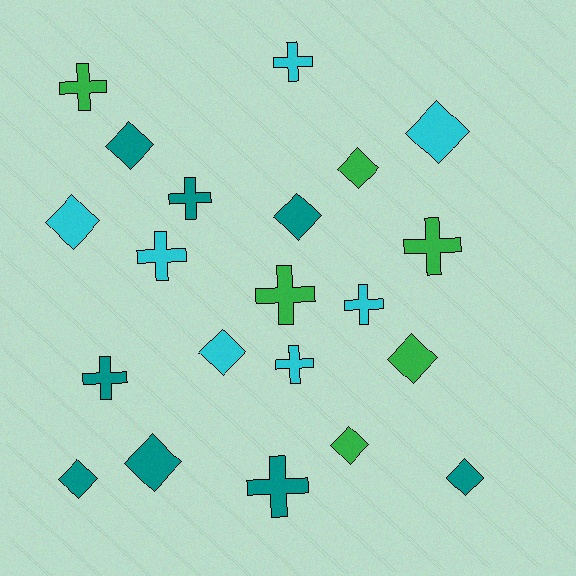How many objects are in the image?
There are 21 objects.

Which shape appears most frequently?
Diamond, with 11 objects.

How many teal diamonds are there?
There are 5 teal diamonds.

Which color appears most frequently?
Teal, with 8 objects.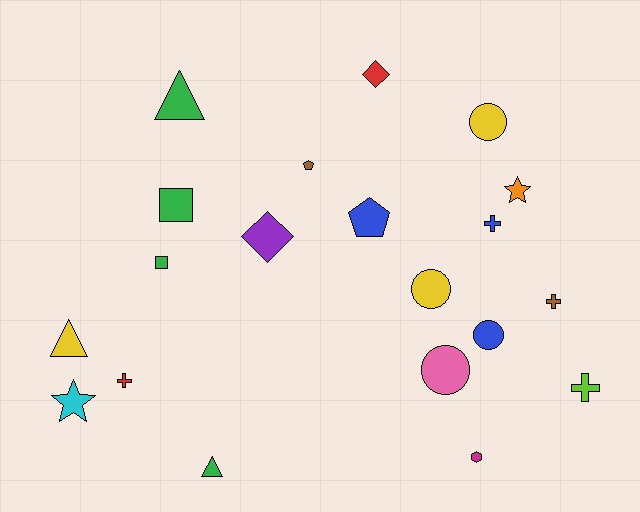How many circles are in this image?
There are 4 circles.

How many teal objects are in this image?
There are no teal objects.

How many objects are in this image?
There are 20 objects.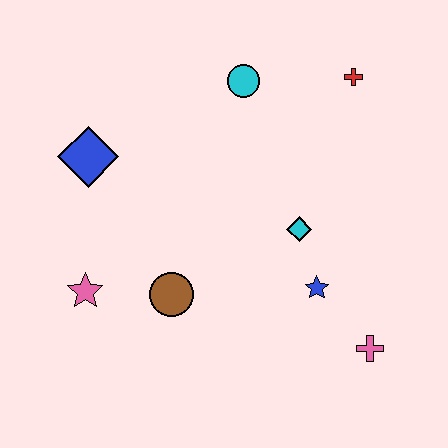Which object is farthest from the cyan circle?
The pink cross is farthest from the cyan circle.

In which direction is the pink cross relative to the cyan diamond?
The pink cross is below the cyan diamond.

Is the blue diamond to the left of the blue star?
Yes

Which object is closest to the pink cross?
The blue star is closest to the pink cross.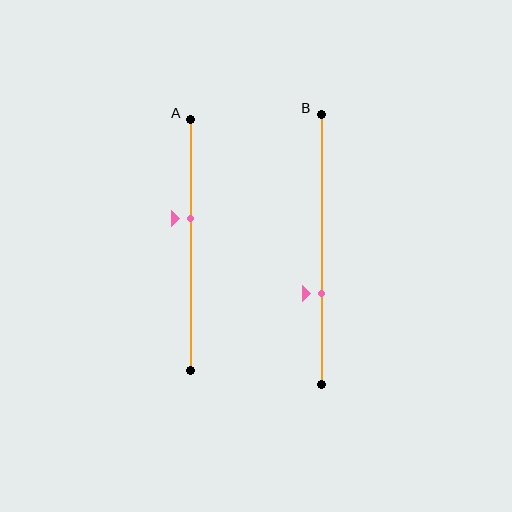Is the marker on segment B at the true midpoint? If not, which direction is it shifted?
No, the marker on segment B is shifted downward by about 16% of the segment length.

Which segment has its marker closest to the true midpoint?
Segment A has its marker closest to the true midpoint.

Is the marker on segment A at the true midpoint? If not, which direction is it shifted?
No, the marker on segment A is shifted upward by about 11% of the segment length.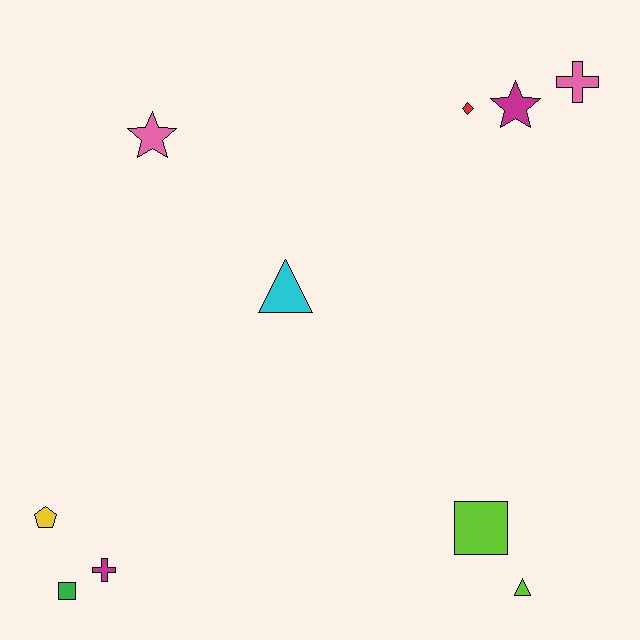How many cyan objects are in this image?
There is 1 cyan object.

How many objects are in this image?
There are 10 objects.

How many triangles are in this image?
There are 2 triangles.